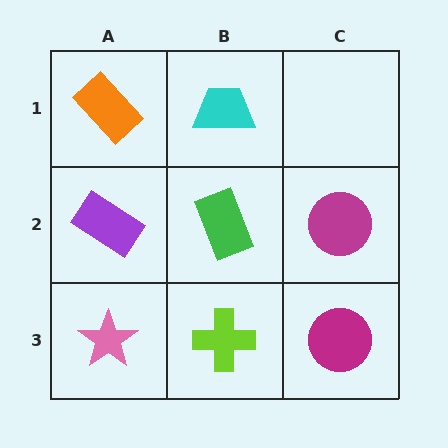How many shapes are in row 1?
2 shapes.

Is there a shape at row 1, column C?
No, that cell is empty.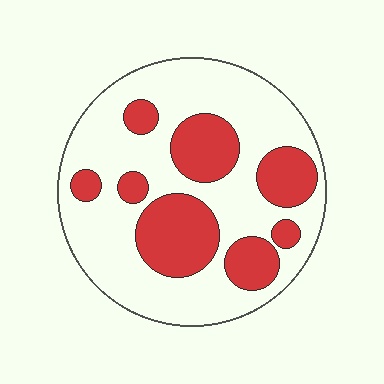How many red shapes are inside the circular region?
8.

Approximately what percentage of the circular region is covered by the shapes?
Approximately 30%.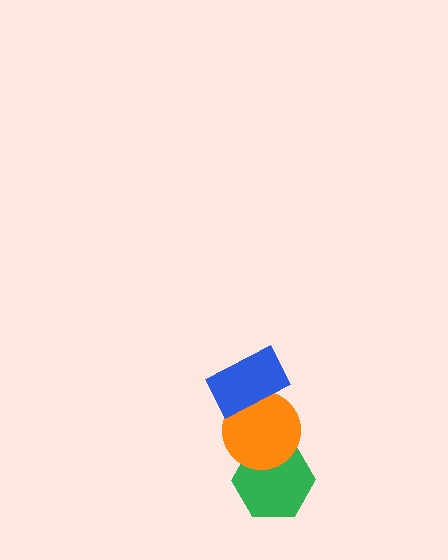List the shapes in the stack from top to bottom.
From top to bottom: the blue rectangle, the orange circle, the green hexagon.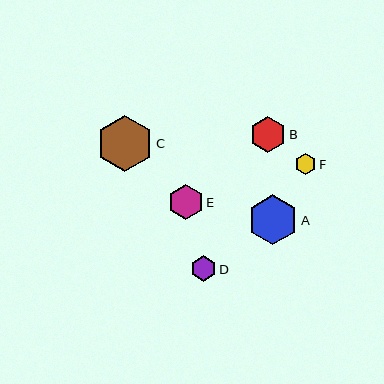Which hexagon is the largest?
Hexagon C is the largest with a size of approximately 56 pixels.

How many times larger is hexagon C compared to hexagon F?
Hexagon C is approximately 2.7 times the size of hexagon F.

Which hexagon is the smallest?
Hexagon F is the smallest with a size of approximately 21 pixels.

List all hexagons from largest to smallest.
From largest to smallest: C, A, B, E, D, F.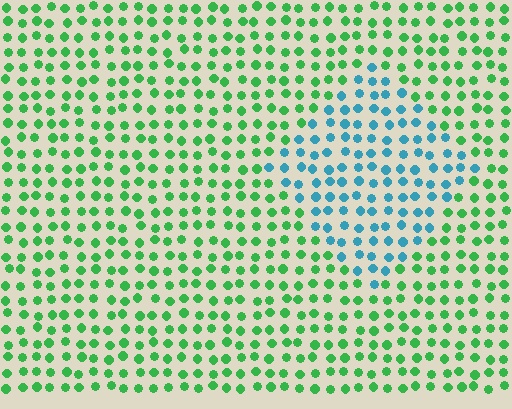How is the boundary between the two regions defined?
The boundary is defined purely by a slight shift in hue (about 62 degrees). Spacing, size, and orientation are identical on both sides.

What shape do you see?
I see a diamond.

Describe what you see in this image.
The image is filled with small green elements in a uniform arrangement. A diamond-shaped region is visible where the elements are tinted to a slightly different hue, forming a subtle color boundary.